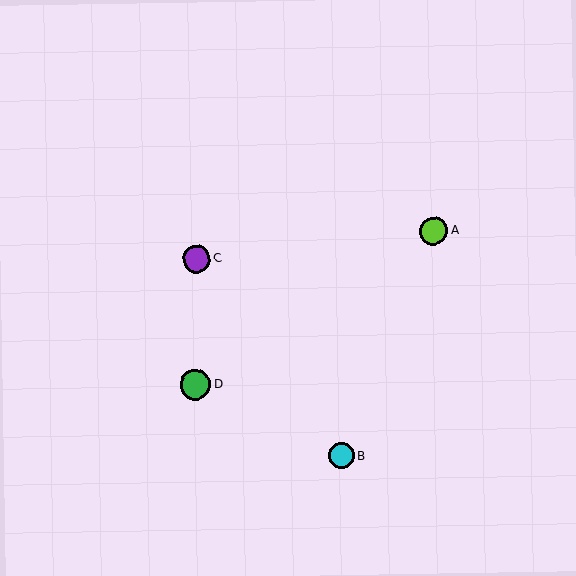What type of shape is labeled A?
Shape A is a lime circle.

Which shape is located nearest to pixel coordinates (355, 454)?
The cyan circle (labeled B) at (341, 456) is nearest to that location.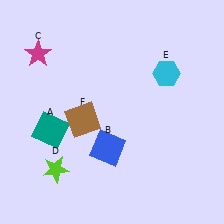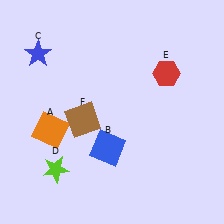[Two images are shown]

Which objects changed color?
A changed from teal to orange. C changed from magenta to blue. E changed from cyan to red.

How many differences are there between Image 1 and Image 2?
There are 3 differences between the two images.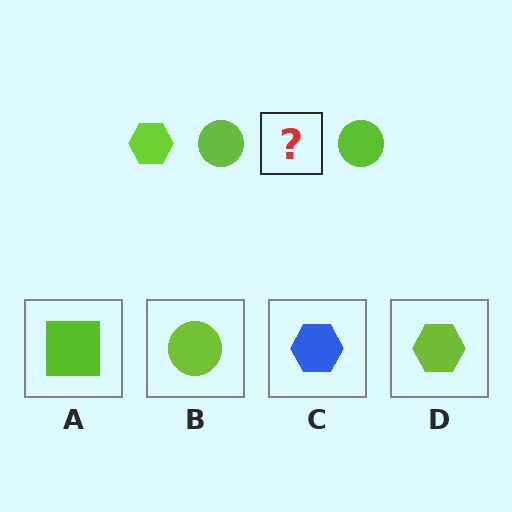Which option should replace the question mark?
Option D.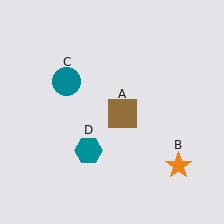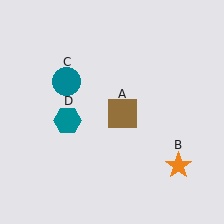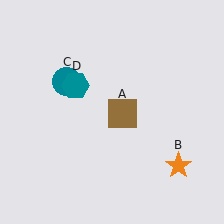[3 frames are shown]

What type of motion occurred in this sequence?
The teal hexagon (object D) rotated clockwise around the center of the scene.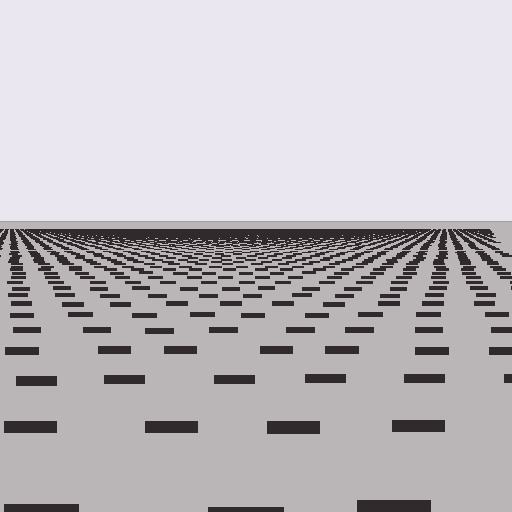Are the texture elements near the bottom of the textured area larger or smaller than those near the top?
Larger. Near the bottom, elements are closer to the viewer and appear at a bigger on-screen size.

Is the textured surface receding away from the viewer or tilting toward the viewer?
The surface is receding away from the viewer. Texture elements get smaller and denser toward the top.